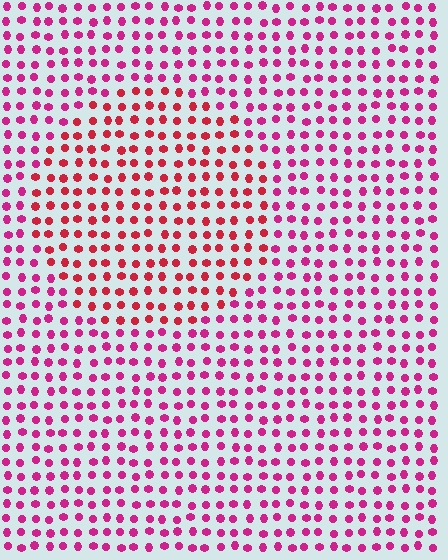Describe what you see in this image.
The image is filled with small magenta elements in a uniform arrangement. A circle-shaped region is visible where the elements are tinted to a slightly different hue, forming a subtle color boundary.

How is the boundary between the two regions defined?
The boundary is defined purely by a slight shift in hue (about 27 degrees). Spacing, size, and orientation are identical on both sides.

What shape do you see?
I see a circle.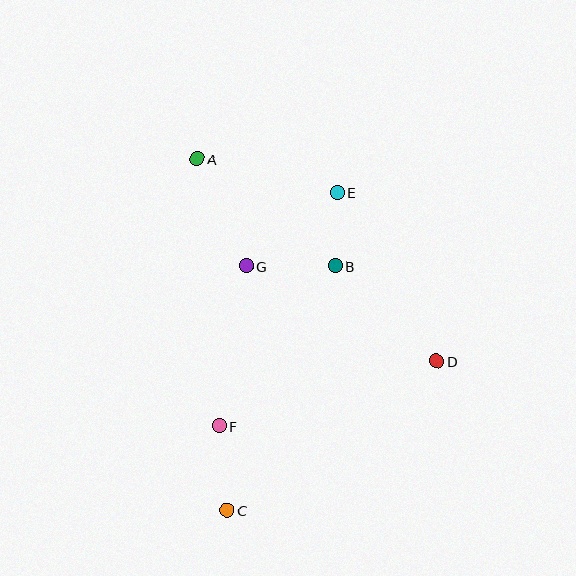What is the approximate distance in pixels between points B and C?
The distance between B and C is approximately 268 pixels.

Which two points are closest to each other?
Points B and E are closest to each other.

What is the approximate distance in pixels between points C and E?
The distance between C and E is approximately 337 pixels.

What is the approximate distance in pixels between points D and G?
The distance between D and G is approximately 213 pixels.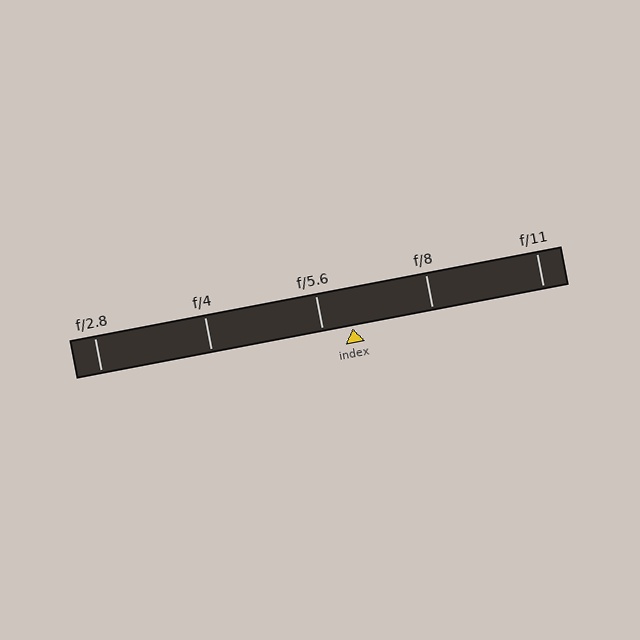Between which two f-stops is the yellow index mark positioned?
The index mark is between f/5.6 and f/8.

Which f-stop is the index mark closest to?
The index mark is closest to f/5.6.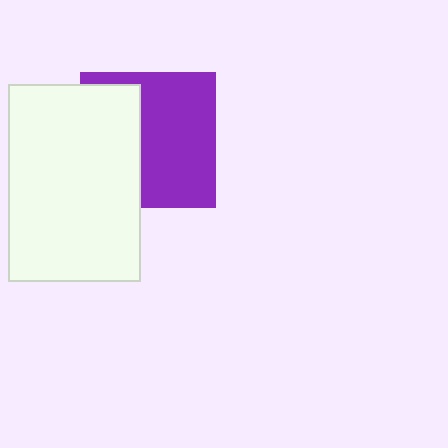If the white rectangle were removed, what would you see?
You would see the complete purple square.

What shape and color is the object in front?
The object in front is a white rectangle.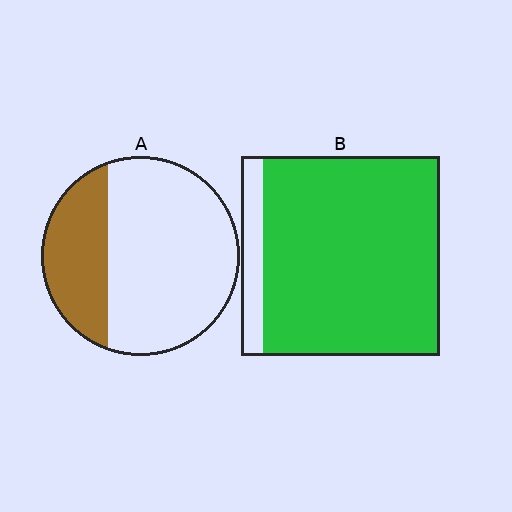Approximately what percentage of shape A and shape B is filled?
A is approximately 30% and B is approximately 90%.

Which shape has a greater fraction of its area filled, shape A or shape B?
Shape B.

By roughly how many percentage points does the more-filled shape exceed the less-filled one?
By roughly 60 percentage points (B over A).